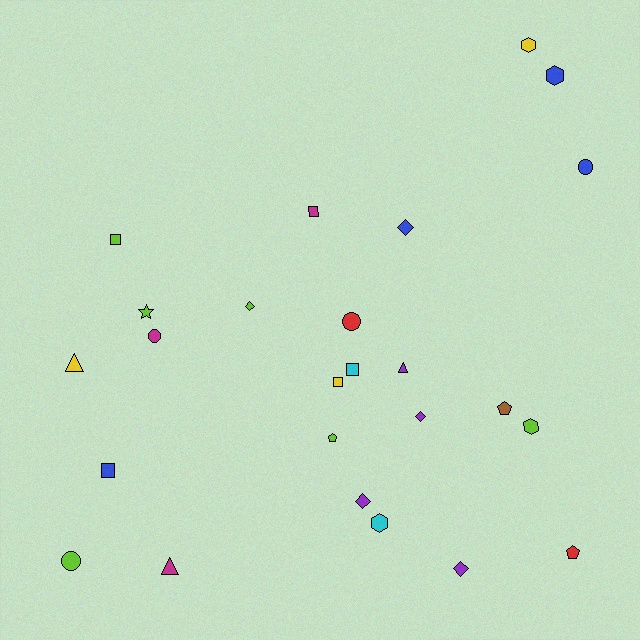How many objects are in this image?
There are 25 objects.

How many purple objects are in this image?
There are 4 purple objects.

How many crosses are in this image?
There are no crosses.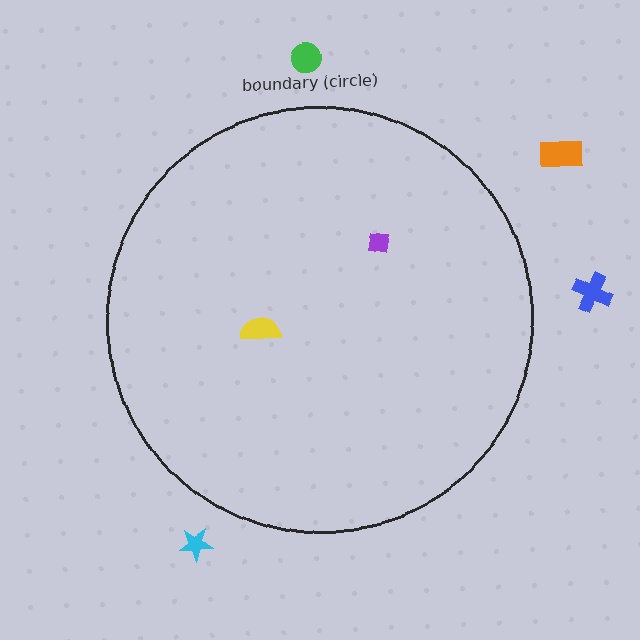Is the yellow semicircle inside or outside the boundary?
Inside.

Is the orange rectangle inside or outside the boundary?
Outside.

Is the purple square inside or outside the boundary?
Inside.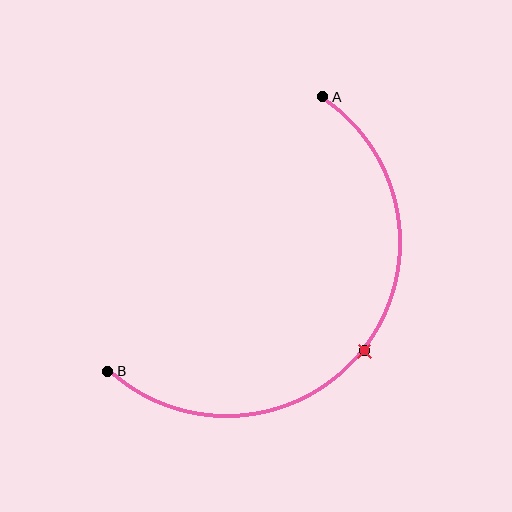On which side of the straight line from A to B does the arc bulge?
The arc bulges below and to the right of the straight line connecting A and B.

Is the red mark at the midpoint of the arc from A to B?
Yes. The red mark lies on the arc at equal arc-length from both A and B — it is the arc midpoint.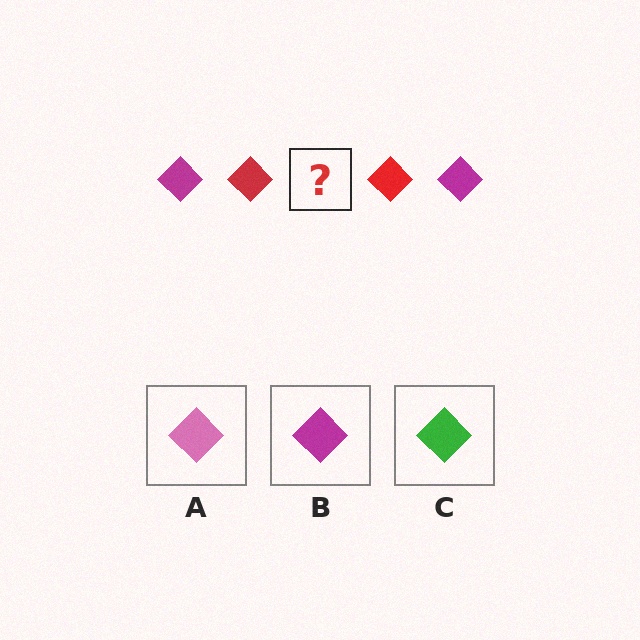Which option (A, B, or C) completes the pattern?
B.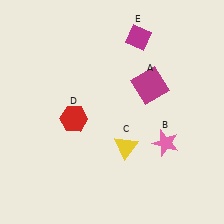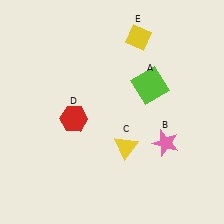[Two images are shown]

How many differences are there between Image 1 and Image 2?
There are 2 differences between the two images.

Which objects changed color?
A changed from magenta to lime. E changed from magenta to yellow.